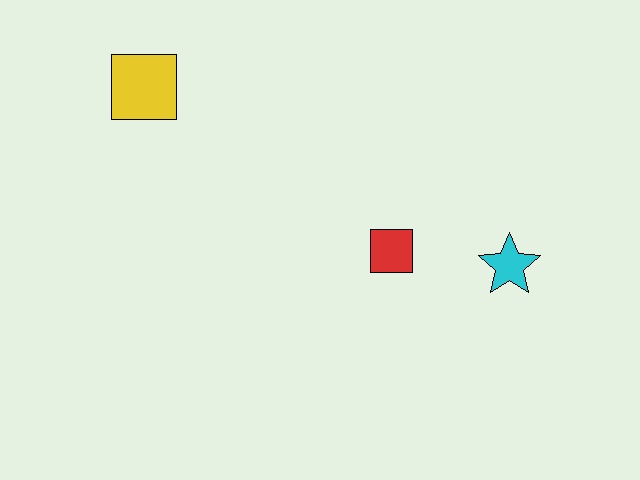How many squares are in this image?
There are 2 squares.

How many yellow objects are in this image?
There is 1 yellow object.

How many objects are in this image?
There are 3 objects.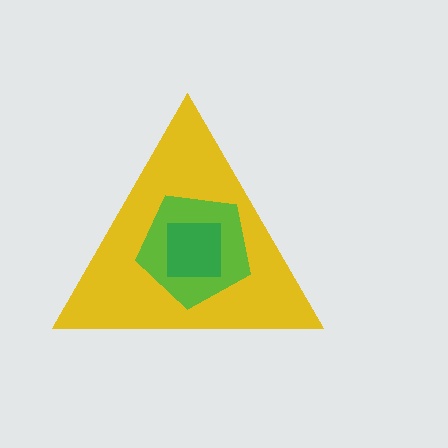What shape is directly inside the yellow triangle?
The lime pentagon.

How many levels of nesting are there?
3.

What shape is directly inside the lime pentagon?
The green square.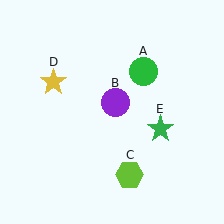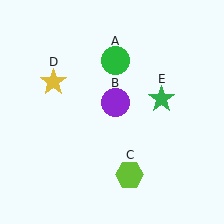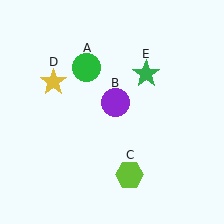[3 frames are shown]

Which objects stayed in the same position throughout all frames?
Purple circle (object B) and lime hexagon (object C) and yellow star (object D) remained stationary.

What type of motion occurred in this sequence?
The green circle (object A), green star (object E) rotated counterclockwise around the center of the scene.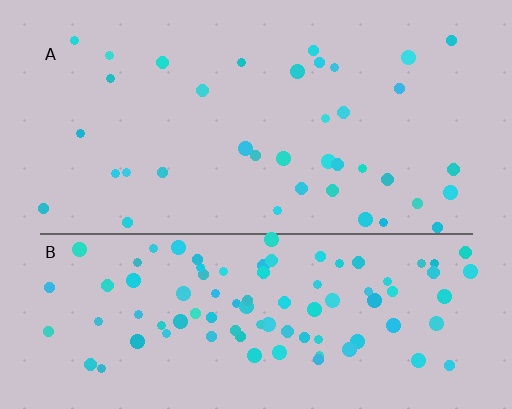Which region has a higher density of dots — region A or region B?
B (the bottom).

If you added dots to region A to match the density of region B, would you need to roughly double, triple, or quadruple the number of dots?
Approximately triple.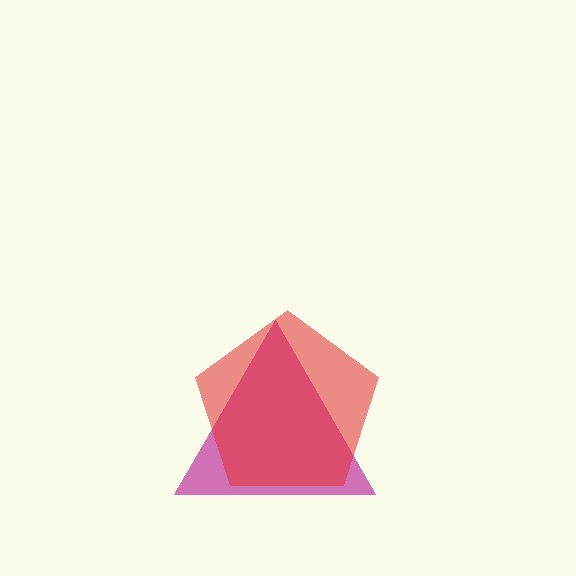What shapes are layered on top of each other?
The layered shapes are: a magenta triangle, a red pentagon.